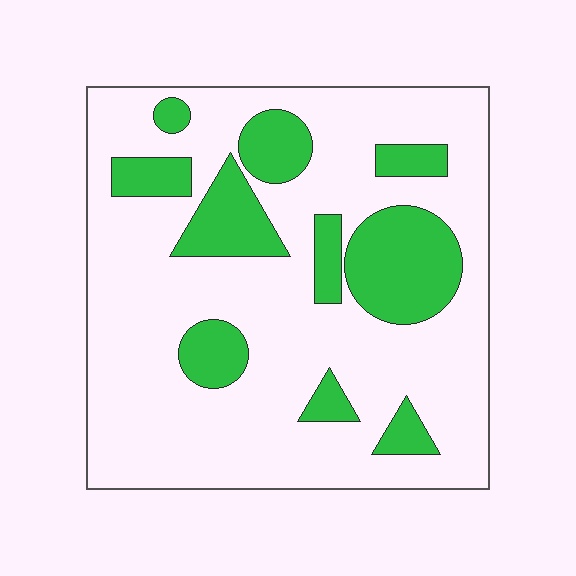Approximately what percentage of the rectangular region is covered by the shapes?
Approximately 25%.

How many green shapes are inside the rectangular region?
10.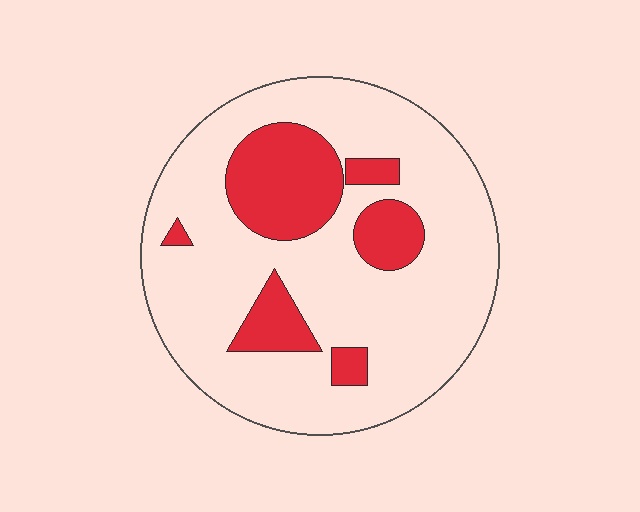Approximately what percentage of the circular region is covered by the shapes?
Approximately 20%.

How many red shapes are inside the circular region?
6.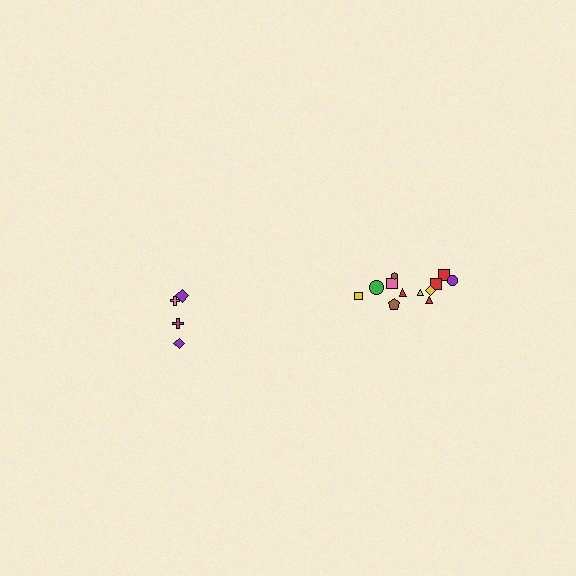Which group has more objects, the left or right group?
The right group.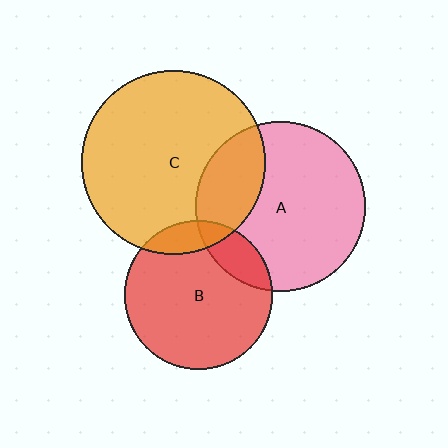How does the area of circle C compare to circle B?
Approximately 1.5 times.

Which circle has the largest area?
Circle C (orange).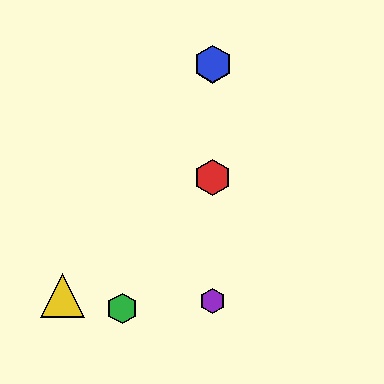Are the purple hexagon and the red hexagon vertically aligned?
Yes, both are at x≈213.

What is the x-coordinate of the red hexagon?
The red hexagon is at x≈213.